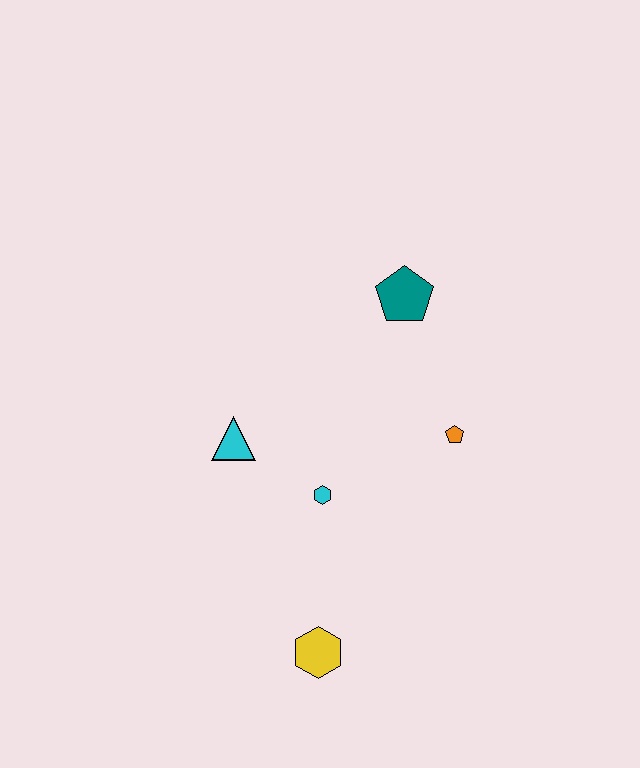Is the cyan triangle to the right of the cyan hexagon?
No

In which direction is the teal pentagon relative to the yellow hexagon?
The teal pentagon is above the yellow hexagon.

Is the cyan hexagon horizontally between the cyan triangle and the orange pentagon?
Yes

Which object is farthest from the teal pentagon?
The yellow hexagon is farthest from the teal pentagon.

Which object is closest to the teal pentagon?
The orange pentagon is closest to the teal pentagon.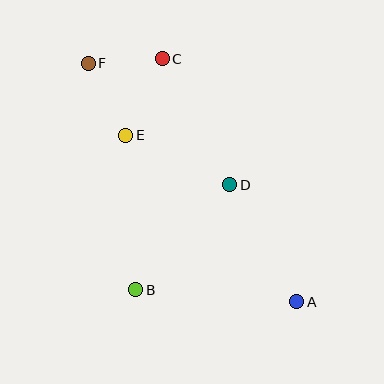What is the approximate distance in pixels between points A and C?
The distance between A and C is approximately 278 pixels.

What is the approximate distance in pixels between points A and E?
The distance between A and E is approximately 239 pixels.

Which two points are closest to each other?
Points C and F are closest to each other.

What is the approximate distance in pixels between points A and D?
The distance between A and D is approximately 135 pixels.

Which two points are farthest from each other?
Points A and F are farthest from each other.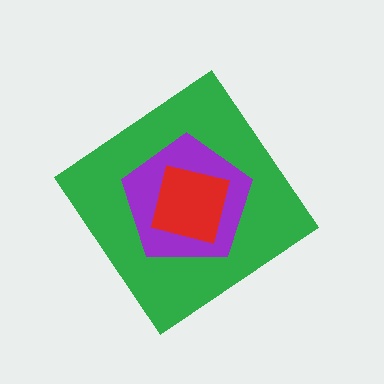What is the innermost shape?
The red square.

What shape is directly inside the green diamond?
The purple pentagon.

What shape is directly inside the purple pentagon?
The red square.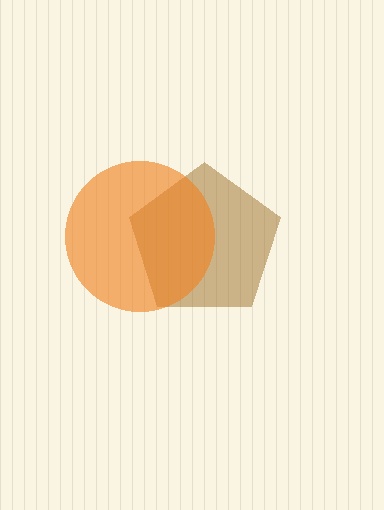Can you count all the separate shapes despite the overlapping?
Yes, there are 2 separate shapes.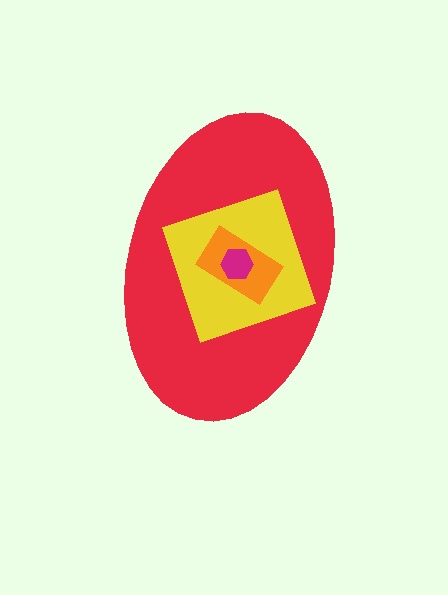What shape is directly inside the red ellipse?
The yellow square.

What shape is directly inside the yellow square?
The orange rectangle.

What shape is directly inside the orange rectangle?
The magenta hexagon.